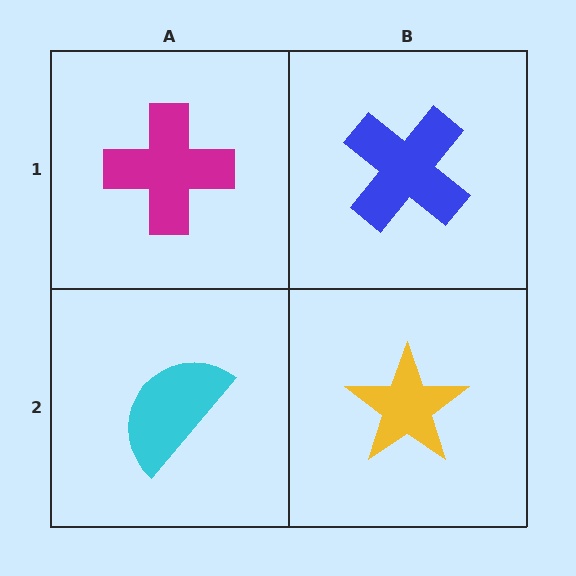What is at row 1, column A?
A magenta cross.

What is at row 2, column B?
A yellow star.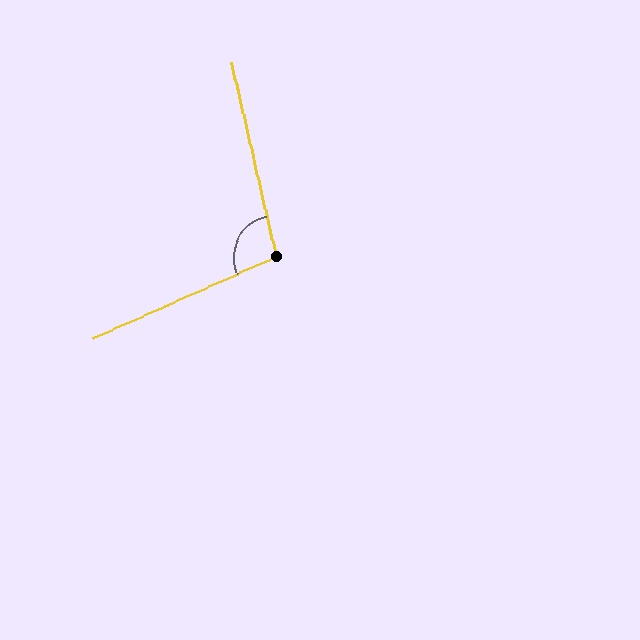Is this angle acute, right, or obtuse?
It is obtuse.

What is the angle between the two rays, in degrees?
Approximately 101 degrees.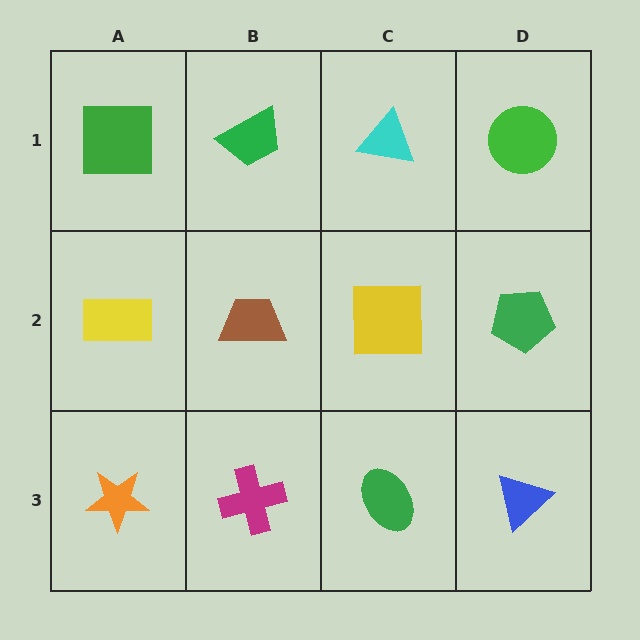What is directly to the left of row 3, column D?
A green ellipse.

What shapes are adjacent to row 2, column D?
A green circle (row 1, column D), a blue triangle (row 3, column D), a yellow square (row 2, column C).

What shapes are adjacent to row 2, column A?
A green square (row 1, column A), an orange star (row 3, column A), a brown trapezoid (row 2, column B).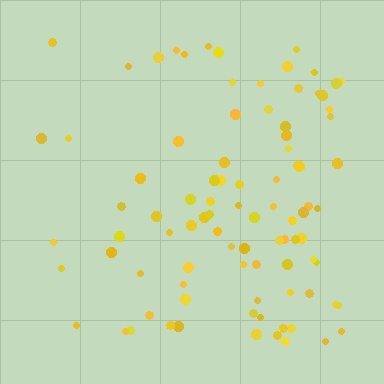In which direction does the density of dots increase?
From left to right, with the right side densest.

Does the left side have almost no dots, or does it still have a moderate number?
Still a moderate number, just noticeably fewer than the right.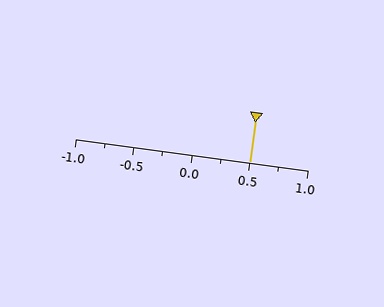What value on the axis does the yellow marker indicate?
The marker indicates approximately 0.5.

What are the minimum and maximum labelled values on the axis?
The axis runs from -1.0 to 1.0.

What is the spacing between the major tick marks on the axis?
The major ticks are spaced 0.5 apart.